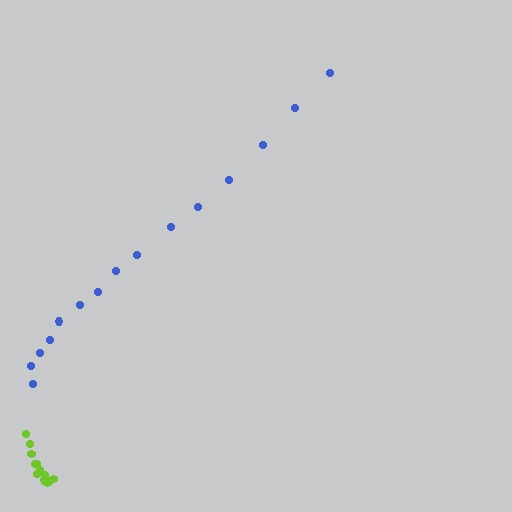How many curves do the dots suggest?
There are 2 distinct paths.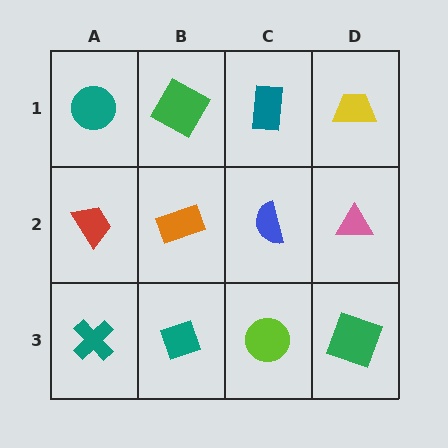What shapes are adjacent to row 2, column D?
A yellow trapezoid (row 1, column D), a green square (row 3, column D), a blue semicircle (row 2, column C).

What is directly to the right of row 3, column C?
A green square.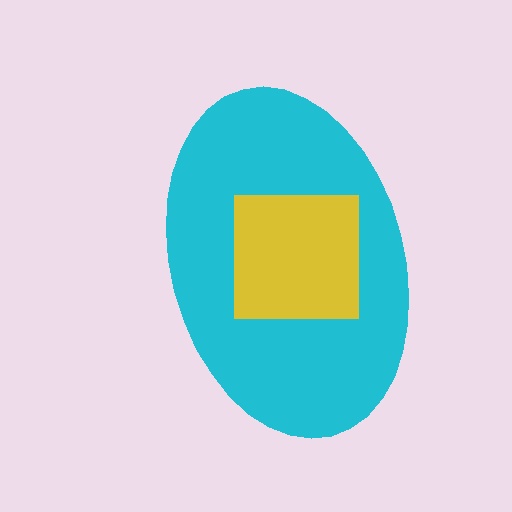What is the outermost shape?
The cyan ellipse.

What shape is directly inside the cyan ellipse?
The yellow square.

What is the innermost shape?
The yellow square.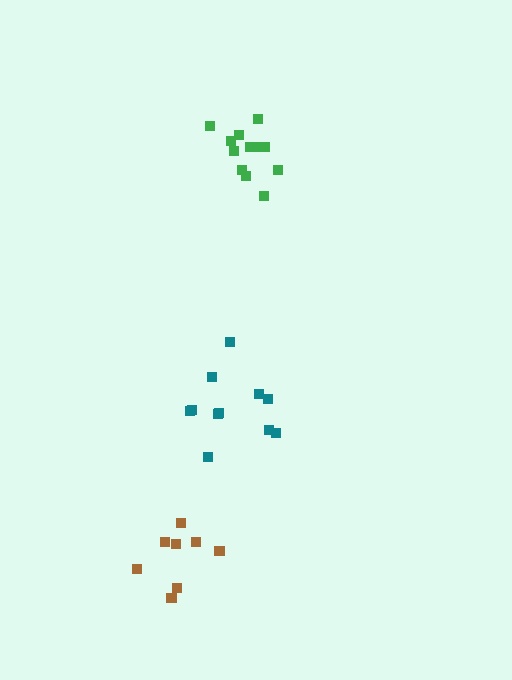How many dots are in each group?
Group 1: 12 dots, Group 2: 11 dots, Group 3: 8 dots (31 total).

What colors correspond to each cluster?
The clusters are colored: green, teal, brown.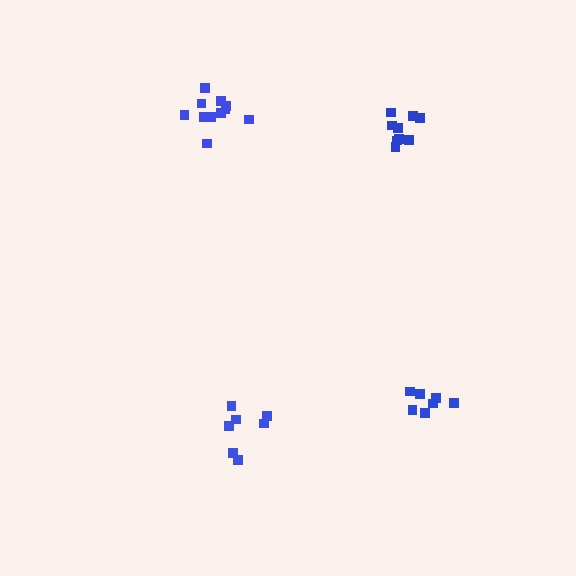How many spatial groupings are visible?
There are 4 spatial groupings.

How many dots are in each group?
Group 1: 11 dots, Group 2: 7 dots, Group 3: 7 dots, Group 4: 9 dots (34 total).